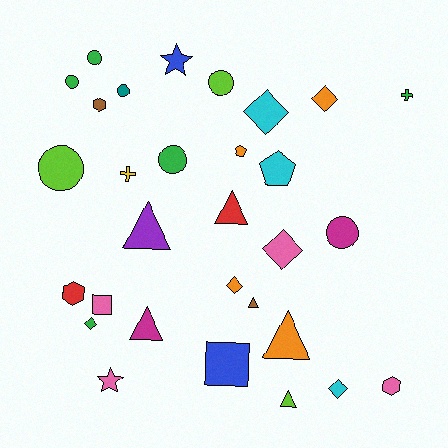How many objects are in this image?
There are 30 objects.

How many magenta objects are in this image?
There are 2 magenta objects.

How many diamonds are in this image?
There are 6 diamonds.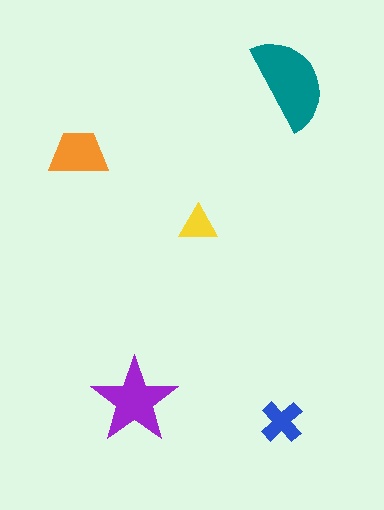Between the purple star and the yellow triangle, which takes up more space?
The purple star.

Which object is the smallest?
The yellow triangle.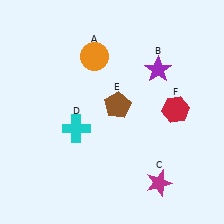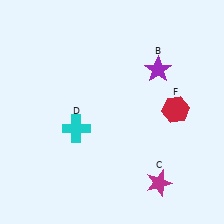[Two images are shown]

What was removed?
The brown pentagon (E), the orange circle (A) were removed in Image 2.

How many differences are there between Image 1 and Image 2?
There are 2 differences between the two images.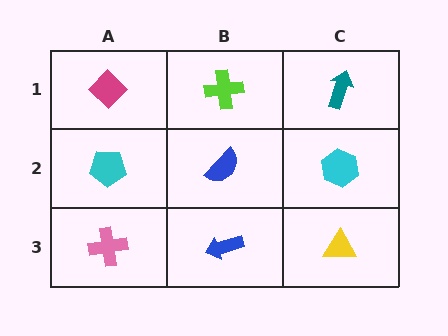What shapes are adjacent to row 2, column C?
A teal arrow (row 1, column C), a yellow triangle (row 3, column C), a blue semicircle (row 2, column B).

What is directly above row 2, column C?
A teal arrow.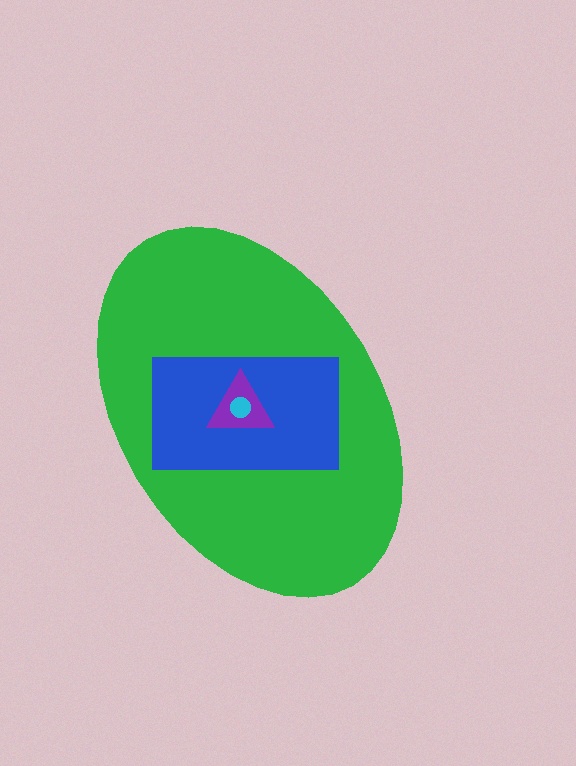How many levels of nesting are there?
4.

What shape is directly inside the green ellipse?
The blue rectangle.